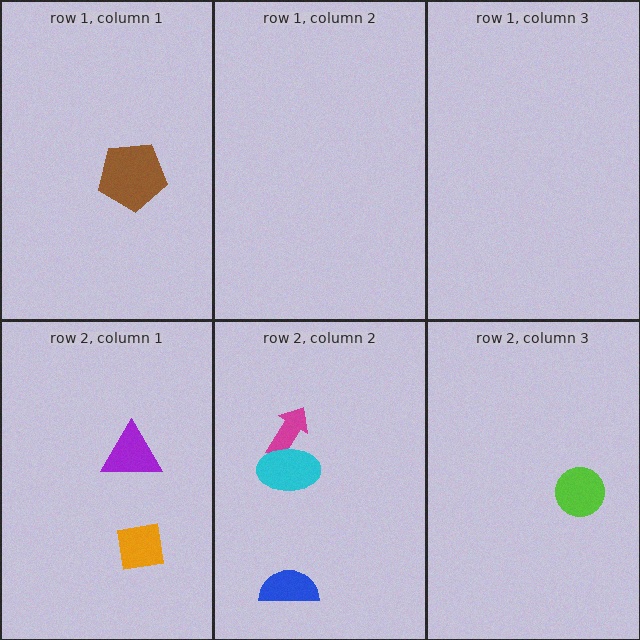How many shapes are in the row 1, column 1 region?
1.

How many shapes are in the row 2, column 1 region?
2.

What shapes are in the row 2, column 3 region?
The lime circle.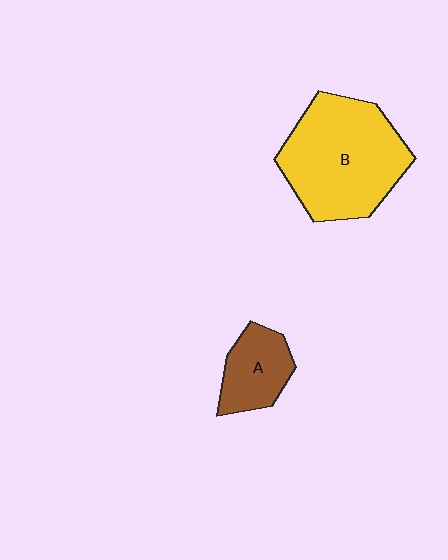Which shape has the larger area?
Shape B (yellow).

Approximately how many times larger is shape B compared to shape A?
Approximately 2.4 times.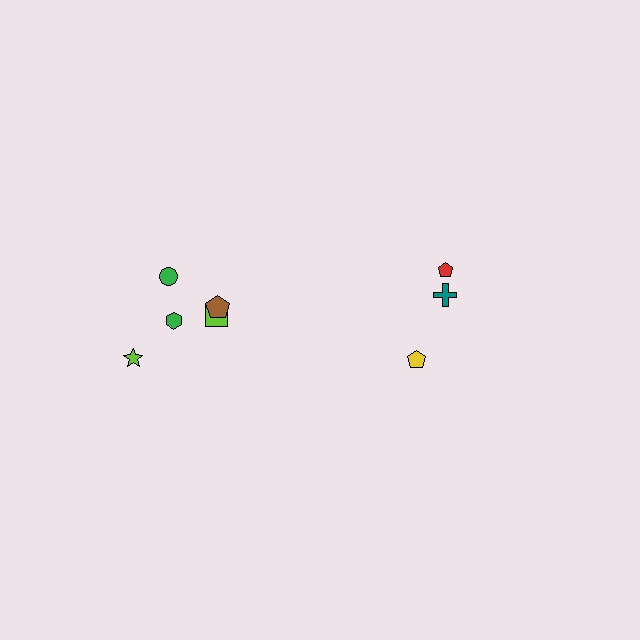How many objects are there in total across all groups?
There are 8 objects.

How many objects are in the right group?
There are 3 objects.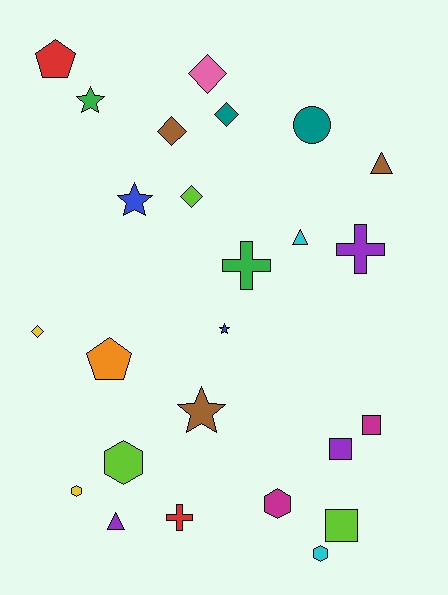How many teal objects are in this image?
There are 2 teal objects.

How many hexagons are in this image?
There are 4 hexagons.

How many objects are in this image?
There are 25 objects.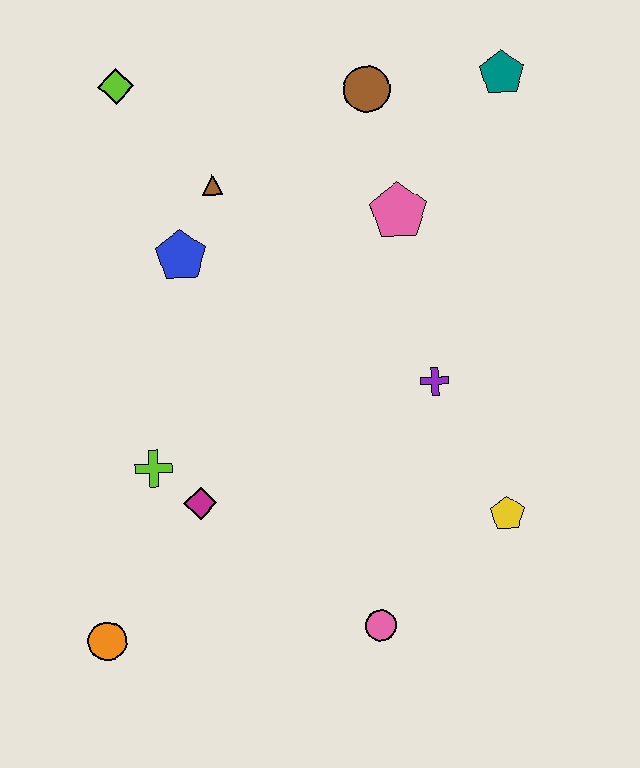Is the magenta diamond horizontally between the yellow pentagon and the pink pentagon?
No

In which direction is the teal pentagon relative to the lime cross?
The teal pentagon is above the lime cross.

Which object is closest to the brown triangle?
The blue pentagon is closest to the brown triangle.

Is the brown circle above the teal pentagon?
No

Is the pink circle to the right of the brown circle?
No